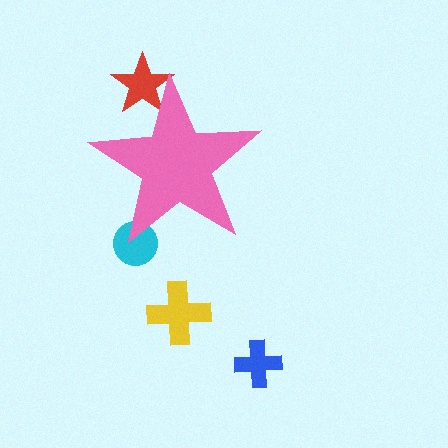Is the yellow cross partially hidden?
No, the yellow cross is fully visible.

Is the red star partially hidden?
Yes, the red star is partially hidden behind the pink star.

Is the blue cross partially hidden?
No, the blue cross is fully visible.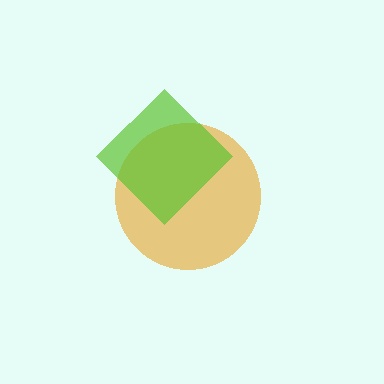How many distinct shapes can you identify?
There are 2 distinct shapes: an orange circle, a lime diamond.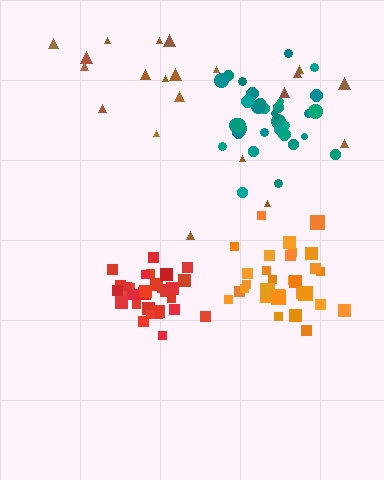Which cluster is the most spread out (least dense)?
Brown.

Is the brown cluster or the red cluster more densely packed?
Red.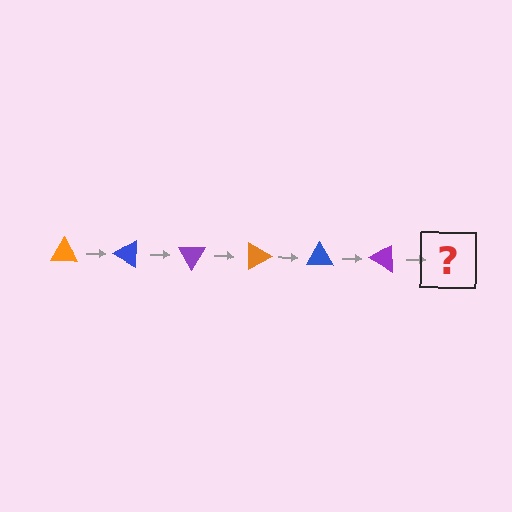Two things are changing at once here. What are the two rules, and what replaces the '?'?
The two rules are that it rotates 30 degrees each step and the color cycles through orange, blue, and purple. The '?' should be an orange triangle, rotated 180 degrees from the start.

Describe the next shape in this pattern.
It should be an orange triangle, rotated 180 degrees from the start.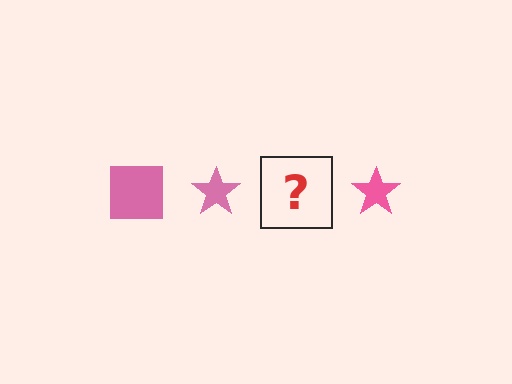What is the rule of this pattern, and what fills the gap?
The rule is that the pattern cycles through square, star shapes in pink. The gap should be filled with a pink square.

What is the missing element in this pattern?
The missing element is a pink square.